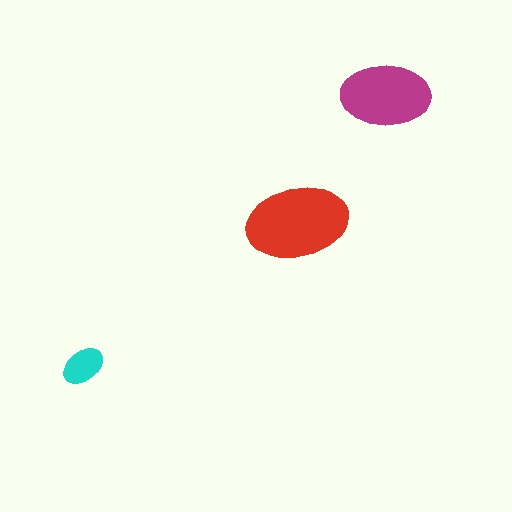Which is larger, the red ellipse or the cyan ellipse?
The red one.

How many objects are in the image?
There are 3 objects in the image.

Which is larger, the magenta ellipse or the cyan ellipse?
The magenta one.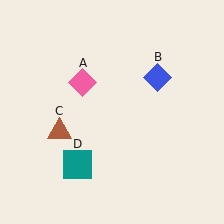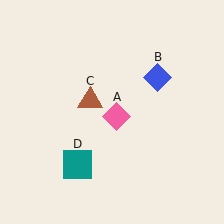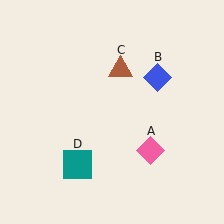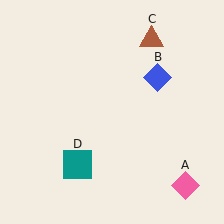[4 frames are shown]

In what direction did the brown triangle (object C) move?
The brown triangle (object C) moved up and to the right.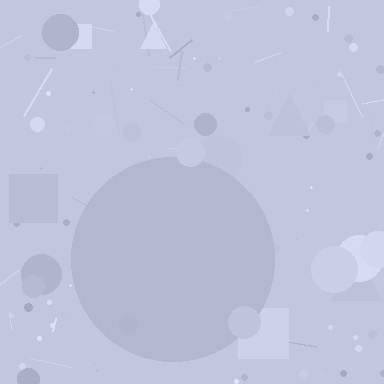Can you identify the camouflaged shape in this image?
The camouflaged shape is a circle.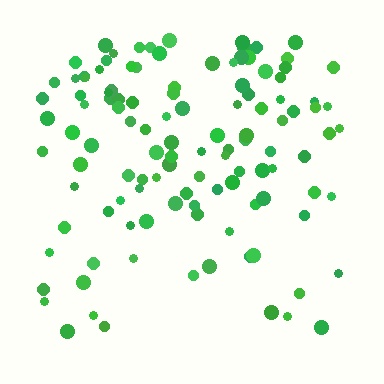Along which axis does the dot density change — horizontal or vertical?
Vertical.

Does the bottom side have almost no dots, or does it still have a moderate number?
Still a moderate number, just noticeably fewer than the top.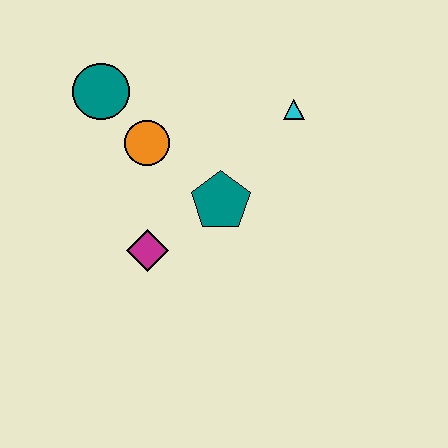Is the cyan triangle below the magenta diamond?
No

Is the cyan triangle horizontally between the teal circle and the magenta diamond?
No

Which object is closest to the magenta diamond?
The teal pentagon is closest to the magenta diamond.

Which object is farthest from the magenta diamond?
The cyan triangle is farthest from the magenta diamond.